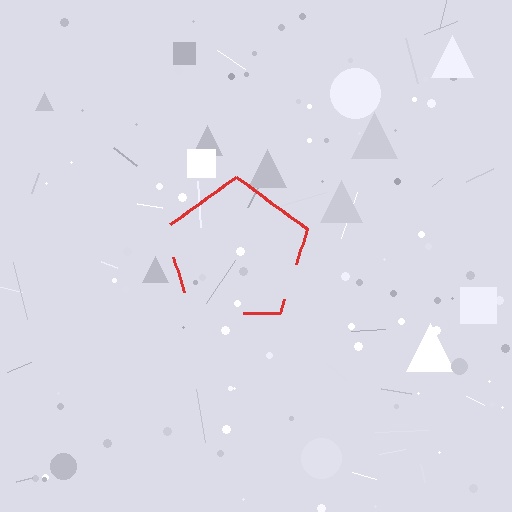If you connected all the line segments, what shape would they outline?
They would outline a pentagon.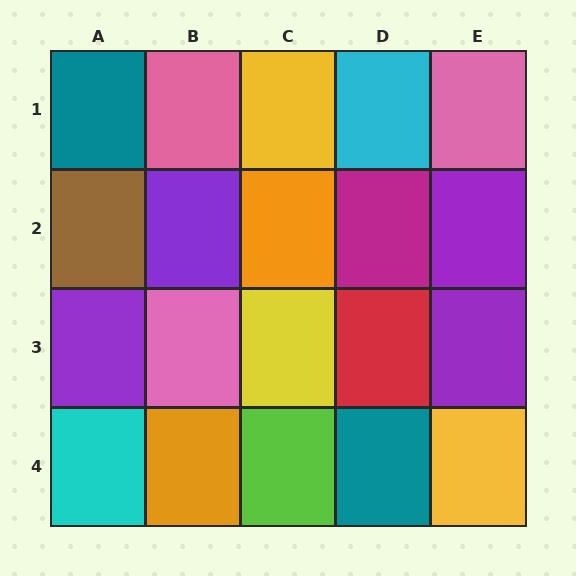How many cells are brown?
1 cell is brown.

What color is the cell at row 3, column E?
Purple.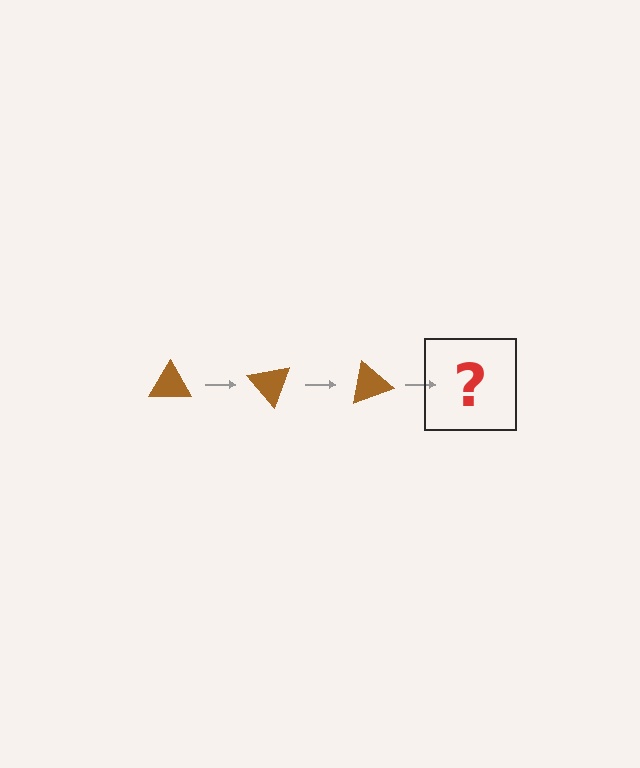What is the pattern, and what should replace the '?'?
The pattern is that the triangle rotates 50 degrees each step. The '?' should be a brown triangle rotated 150 degrees.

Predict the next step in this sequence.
The next step is a brown triangle rotated 150 degrees.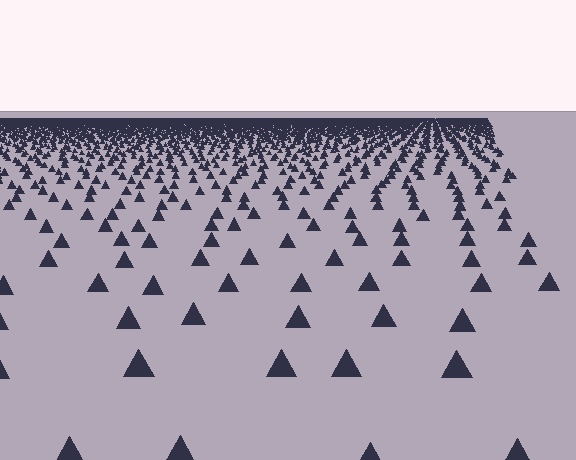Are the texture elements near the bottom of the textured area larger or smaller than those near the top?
Larger. Near the bottom, elements are closer to the viewer and appear at a bigger on-screen size.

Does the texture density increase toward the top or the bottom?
Density increases toward the top.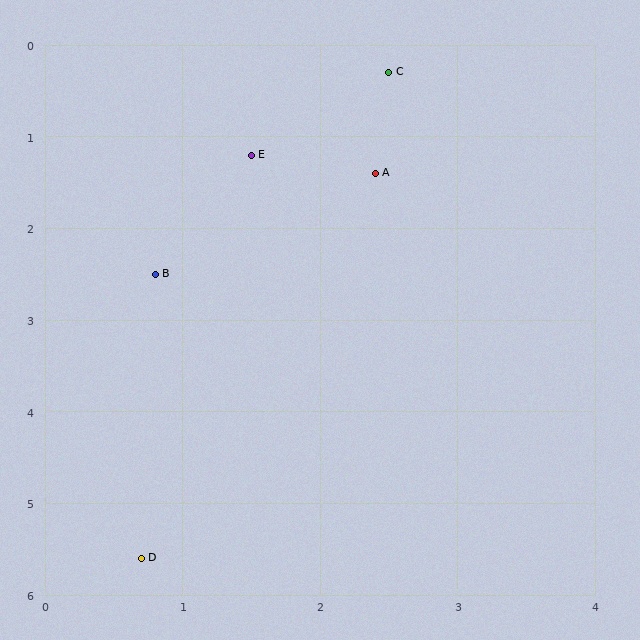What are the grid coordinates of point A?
Point A is at approximately (2.4, 1.4).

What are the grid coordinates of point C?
Point C is at approximately (2.5, 0.3).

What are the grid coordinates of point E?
Point E is at approximately (1.5, 1.2).